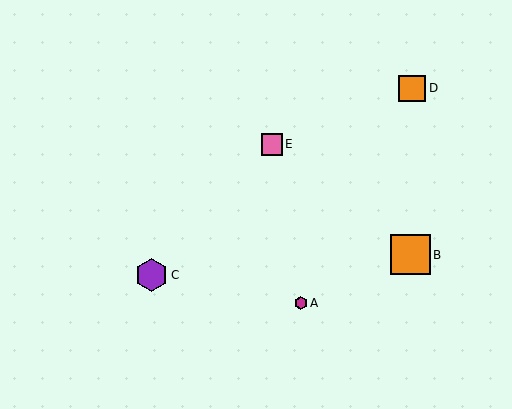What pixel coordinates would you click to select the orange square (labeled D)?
Click at (412, 88) to select the orange square D.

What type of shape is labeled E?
Shape E is a pink square.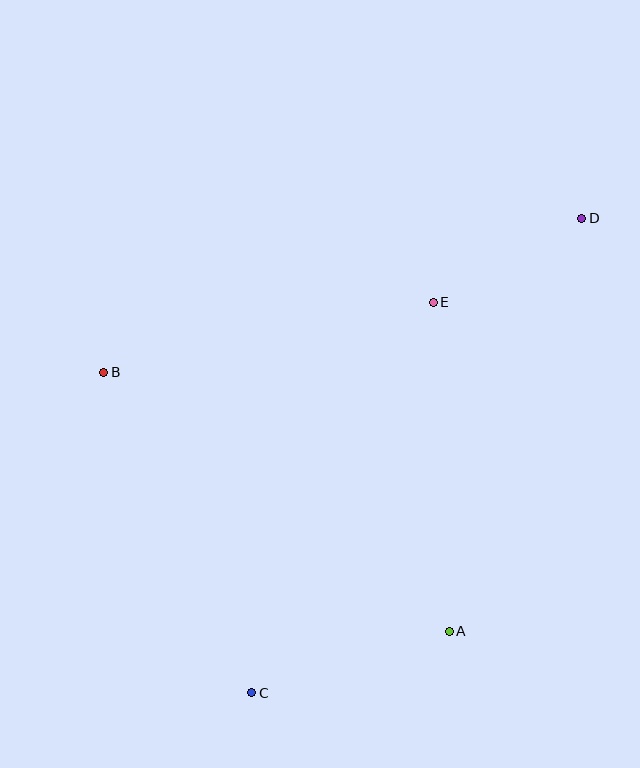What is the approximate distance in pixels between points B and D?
The distance between B and D is approximately 501 pixels.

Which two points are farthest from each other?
Points C and D are farthest from each other.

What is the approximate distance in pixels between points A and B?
The distance between A and B is approximately 432 pixels.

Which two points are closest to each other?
Points D and E are closest to each other.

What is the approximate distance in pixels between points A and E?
The distance between A and E is approximately 330 pixels.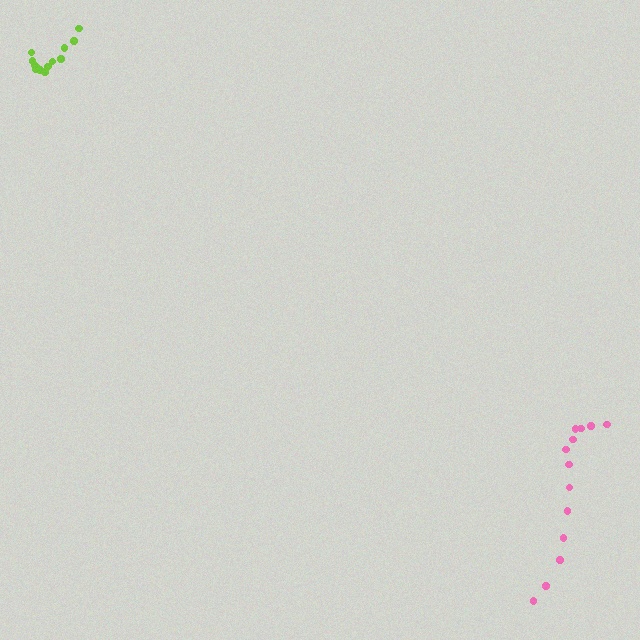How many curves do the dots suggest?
There are 2 distinct paths.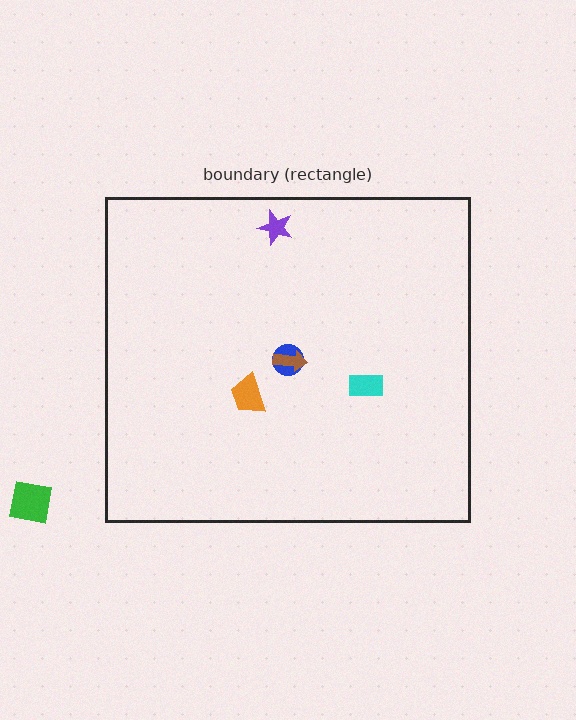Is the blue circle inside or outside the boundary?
Inside.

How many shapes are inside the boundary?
5 inside, 1 outside.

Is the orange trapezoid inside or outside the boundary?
Inside.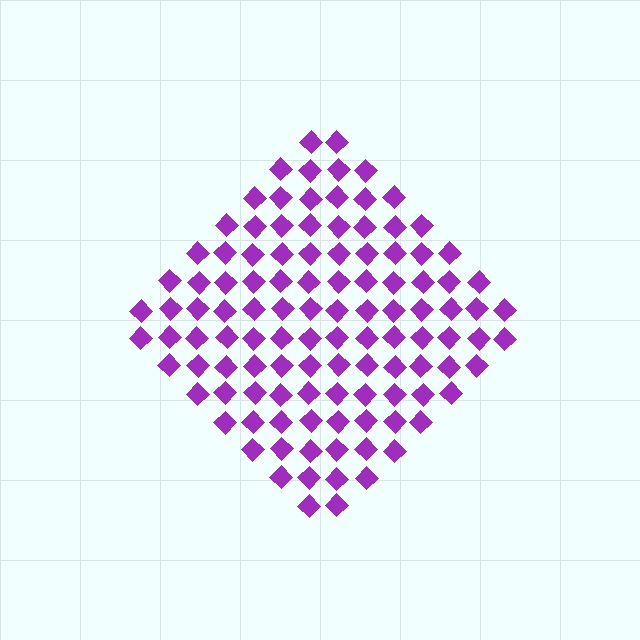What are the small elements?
The small elements are diamonds.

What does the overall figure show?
The overall figure shows a diamond.